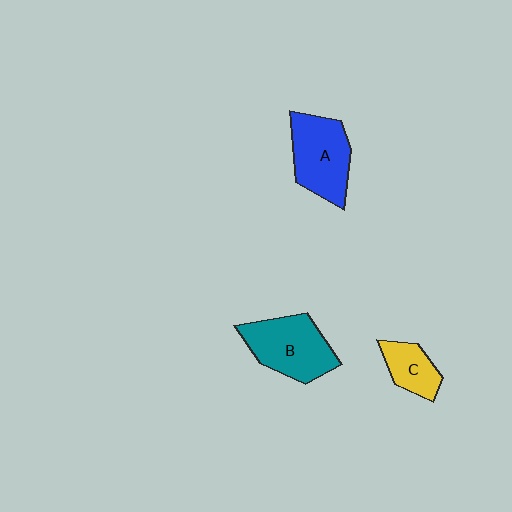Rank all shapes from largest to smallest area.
From largest to smallest: B (teal), A (blue), C (yellow).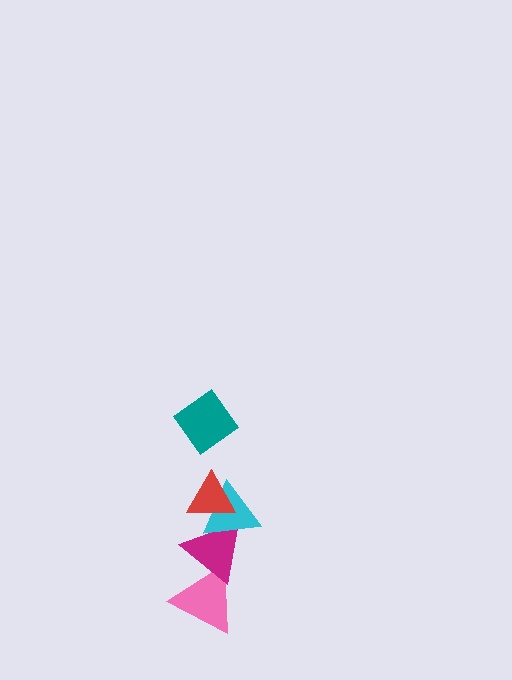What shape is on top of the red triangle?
The teal diamond is on top of the red triangle.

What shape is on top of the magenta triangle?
The cyan triangle is on top of the magenta triangle.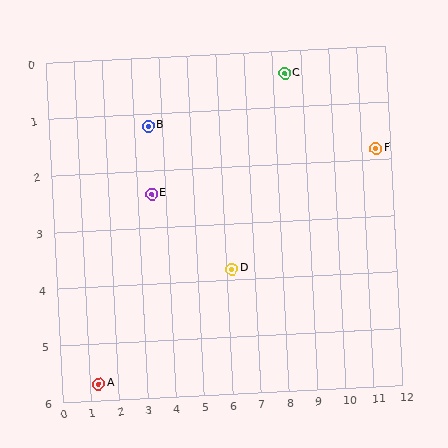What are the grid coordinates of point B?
Point B is at approximately (3.5, 1.2).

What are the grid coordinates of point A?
Point A is at approximately (1.3, 5.7).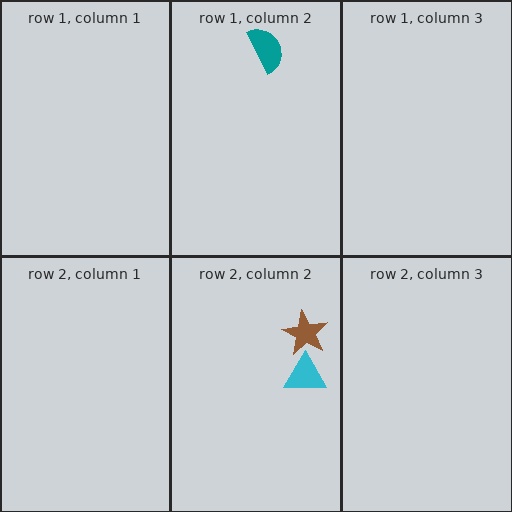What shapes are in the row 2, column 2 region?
The brown star, the cyan triangle.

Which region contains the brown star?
The row 2, column 2 region.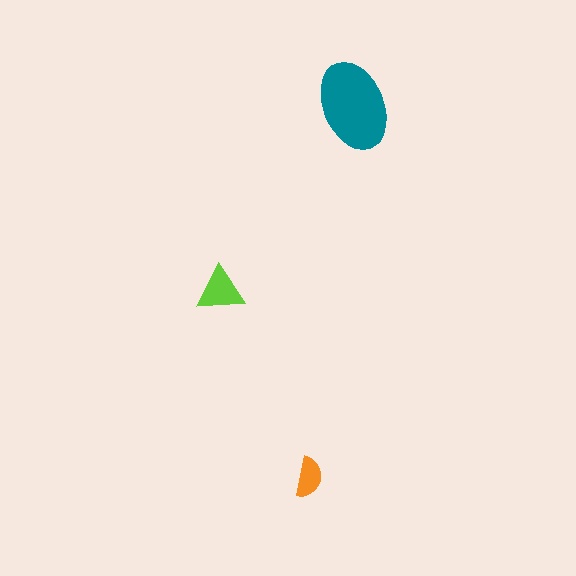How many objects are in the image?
There are 3 objects in the image.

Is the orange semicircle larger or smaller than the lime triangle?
Smaller.